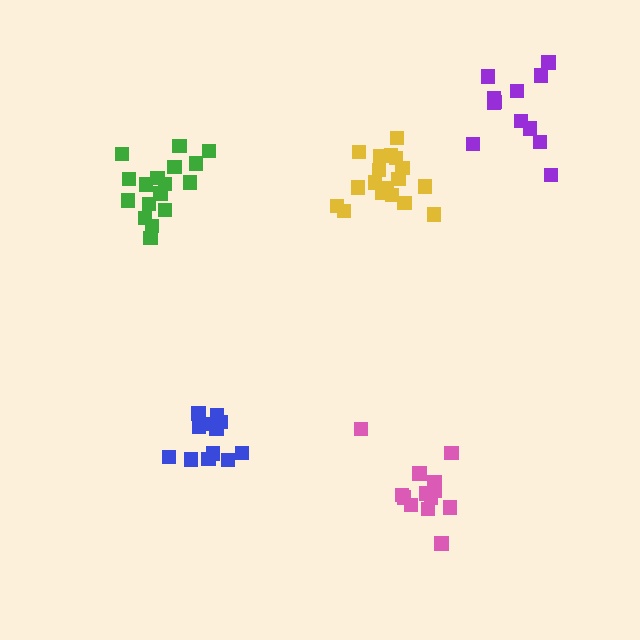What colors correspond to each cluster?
The clusters are colored: purple, blue, yellow, green, pink.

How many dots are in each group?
Group 1: 12 dots, Group 2: 12 dots, Group 3: 18 dots, Group 4: 18 dots, Group 5: 13 dots (73 total).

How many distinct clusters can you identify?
There are 5 distinct clusters.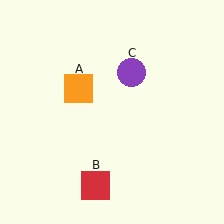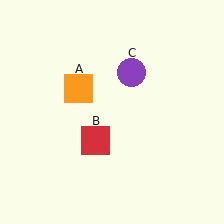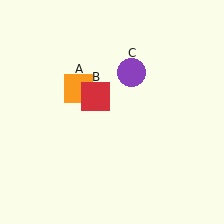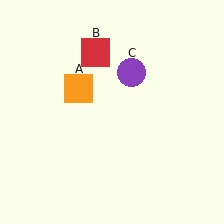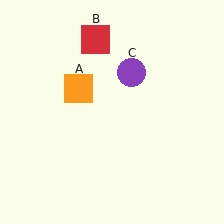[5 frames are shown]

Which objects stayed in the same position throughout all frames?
Orange square (object A) and purple circle (object C) remained stationary.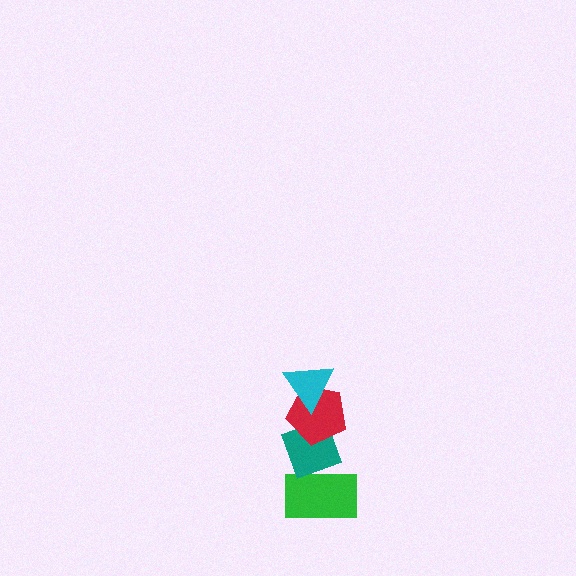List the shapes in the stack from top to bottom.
From top to bottom: the cyan triangle, the red pentagon, the teal diamond, the green rectangle.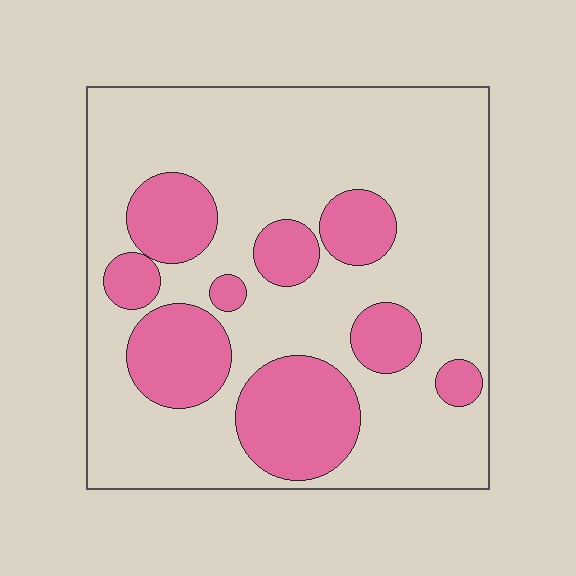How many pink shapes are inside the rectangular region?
9.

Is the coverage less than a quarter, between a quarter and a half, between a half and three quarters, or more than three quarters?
Between a quarter and a half.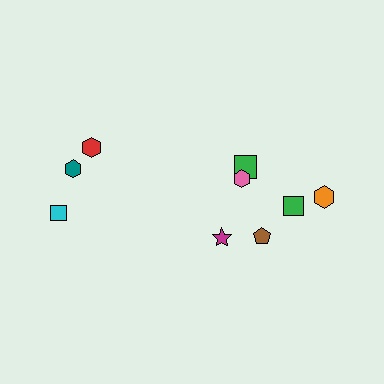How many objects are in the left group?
There are 3 objects.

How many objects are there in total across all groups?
There are 9 objects.